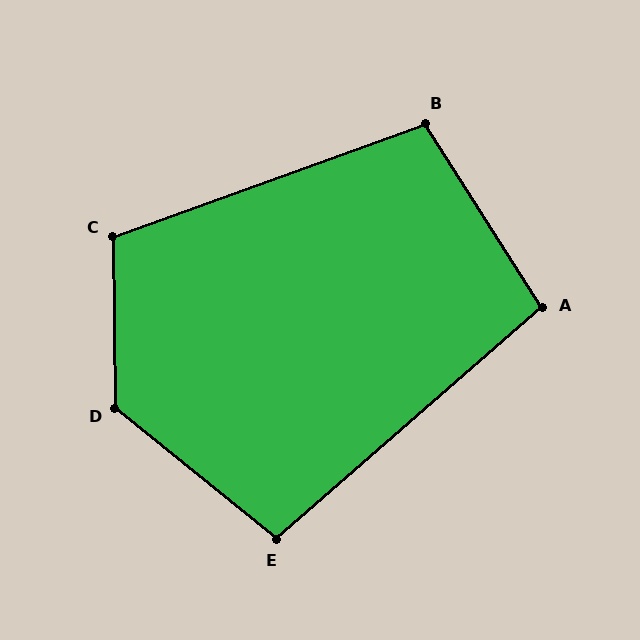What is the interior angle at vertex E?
Approximately 100 degrees (obtuse).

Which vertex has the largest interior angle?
D, at approximately 130 degrees.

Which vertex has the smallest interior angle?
A, at approximately 98 degrees.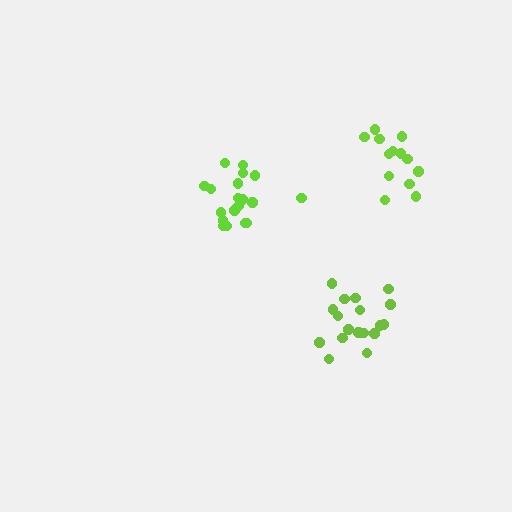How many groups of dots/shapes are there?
There are 3 groups.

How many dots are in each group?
Group 1: 19 dots, Group 2: 13 dots, Group 3: 18 dots (50 total).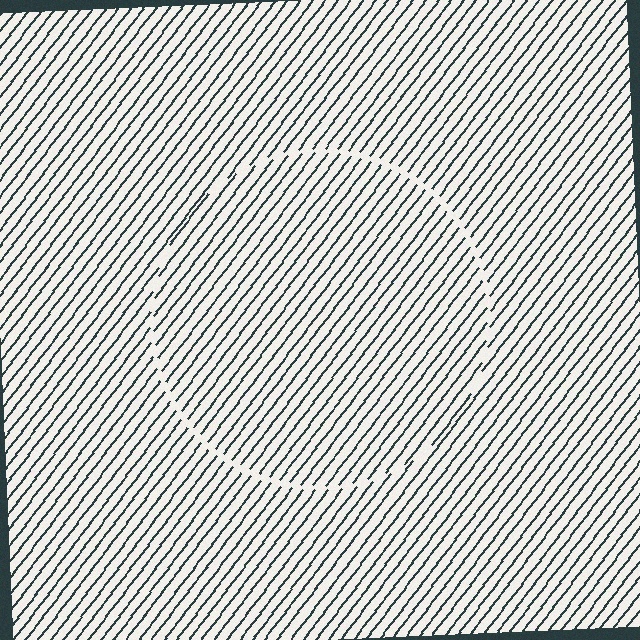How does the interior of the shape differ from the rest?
The interior of the shape contains the same grating, shifted by half a period — the contour is defined by the phase discontinuity where line-ends from the inner and outer gratings abut.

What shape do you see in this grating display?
An illusory circle. The interior of the shape contains the same grating, shifted by half a period — the contour is defined by the phase discontinuity where line-ends from the inner and outer gratings abut.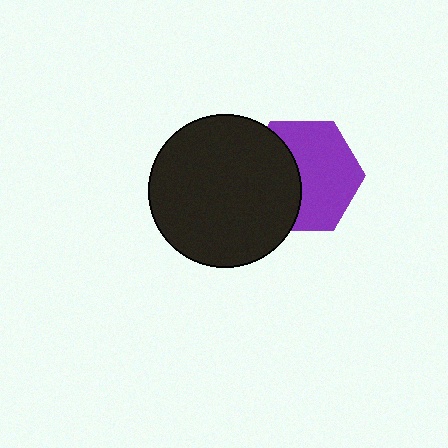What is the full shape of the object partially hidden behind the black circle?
The partially hidden object is a purple hexagon.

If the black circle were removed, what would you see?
You would see the complete purple hexagon.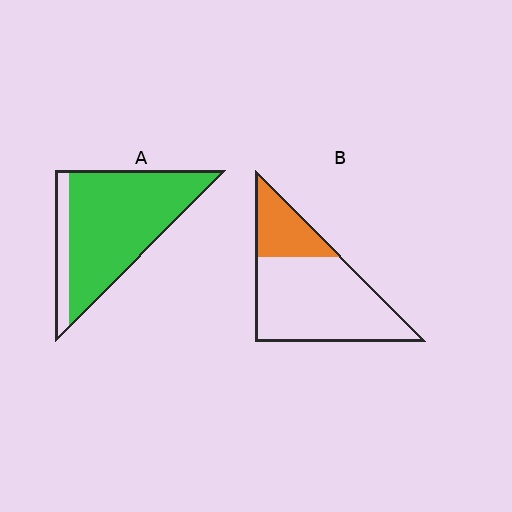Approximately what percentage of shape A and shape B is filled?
A is approximately 85% and B is approximately 25%.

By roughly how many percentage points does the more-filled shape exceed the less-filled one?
By roughly 60 percentage points (A over B).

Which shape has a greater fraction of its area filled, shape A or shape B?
Shape A.